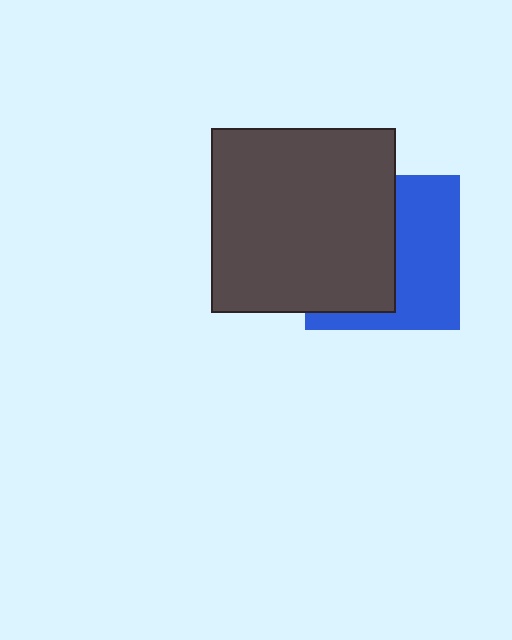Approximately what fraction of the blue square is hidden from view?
Roughly 52% of the blue square is hidden behind the dark gray square.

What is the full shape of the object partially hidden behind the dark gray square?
The partially hidden object is a blue square.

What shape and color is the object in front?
The object in front is a dark gray square.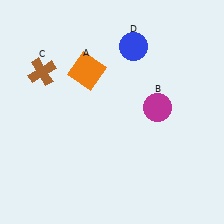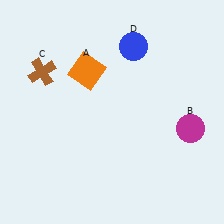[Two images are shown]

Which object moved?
The magenta circle (B) moved right.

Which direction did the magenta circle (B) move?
The magenta circle (B) moved right.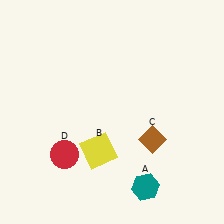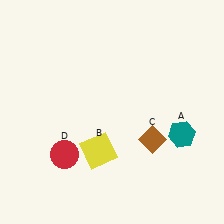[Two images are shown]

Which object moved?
The teal hexagon (A) moved up.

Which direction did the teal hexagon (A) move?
The teal hexagon (A) moved up.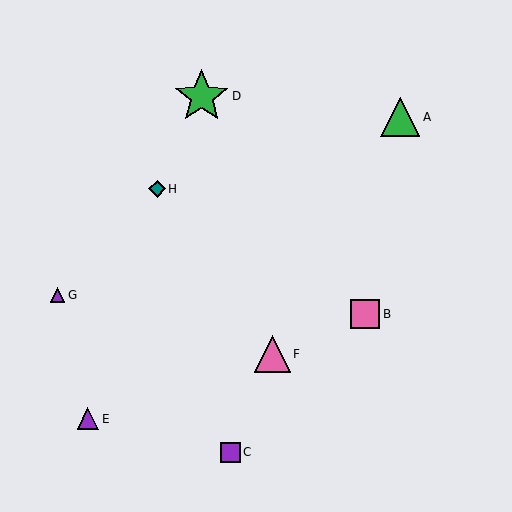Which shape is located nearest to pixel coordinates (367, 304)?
The pink square (labeled B) at (365, 314) is nearest to that location.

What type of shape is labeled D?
Shape D is a green star.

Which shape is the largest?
The green star (labeled D) is the largest.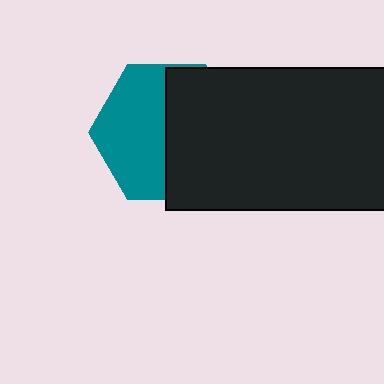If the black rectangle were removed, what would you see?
You would see the complete teal hexagon.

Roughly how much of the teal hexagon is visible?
About half of it is visible (roughly 50%).